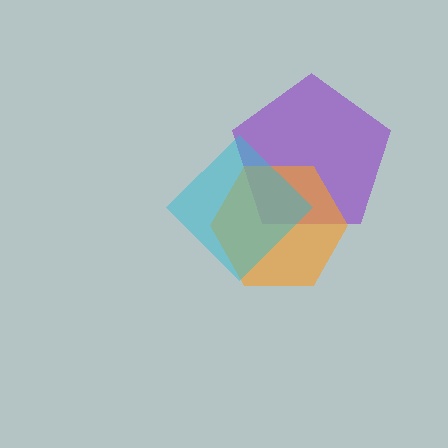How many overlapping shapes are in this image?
There are 3 overlapping shapes in the image.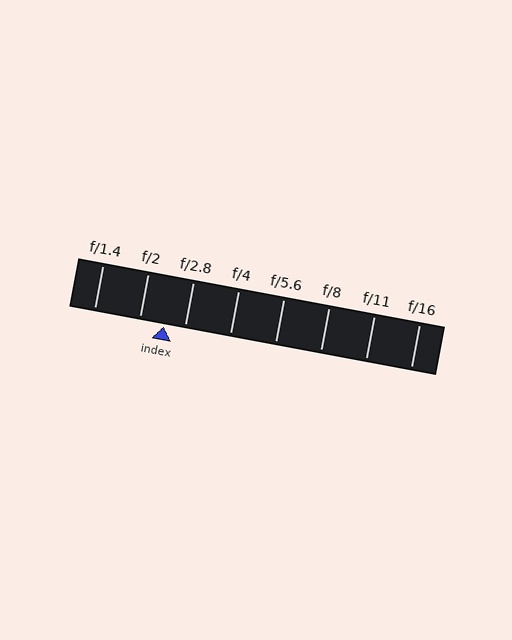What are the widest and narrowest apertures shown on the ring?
The widest aperture shown is f/1.4 and the narrowest is f/16.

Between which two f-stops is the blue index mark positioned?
The index mark is between f/2 and f/2.8.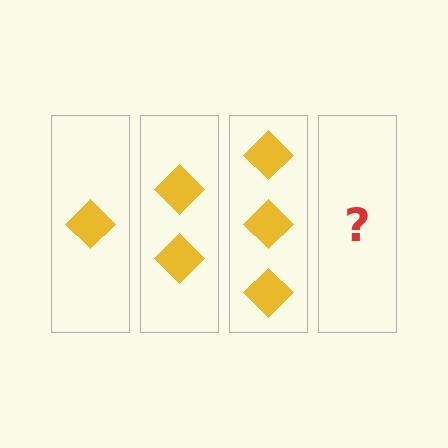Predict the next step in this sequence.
The next step is 4 diamonds.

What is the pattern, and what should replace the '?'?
The pattern is that each step adds one more diamond. The '?' should be 4 diamonds.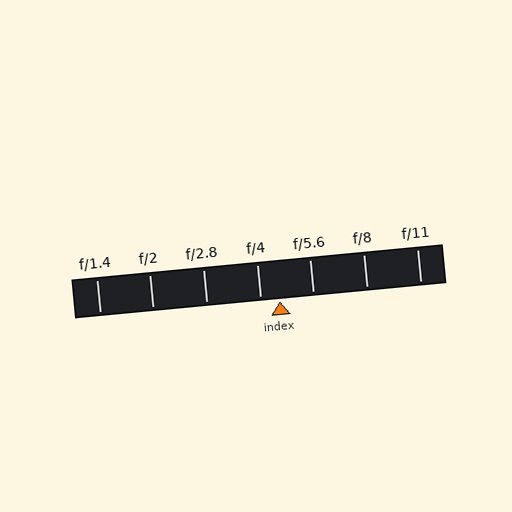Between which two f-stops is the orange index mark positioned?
The index mark is between f/4 and f/5.6.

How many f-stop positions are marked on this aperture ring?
There are 7 f-stop positions marked.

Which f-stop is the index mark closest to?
The index mark is closest to f/4.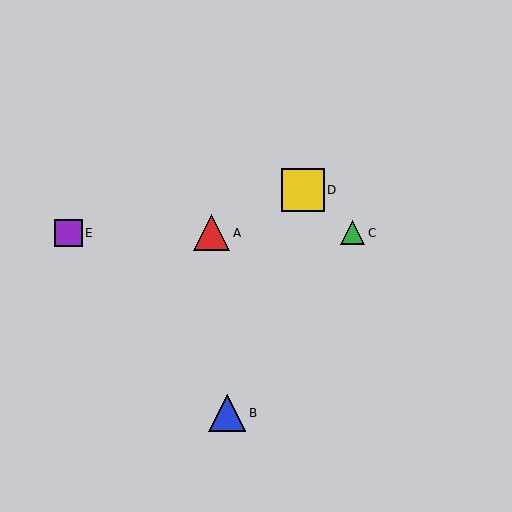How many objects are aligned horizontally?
3 objects (A, C, E) are aligned horizontally.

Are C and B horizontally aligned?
No, C is at y≈233 and B is at y≈413.